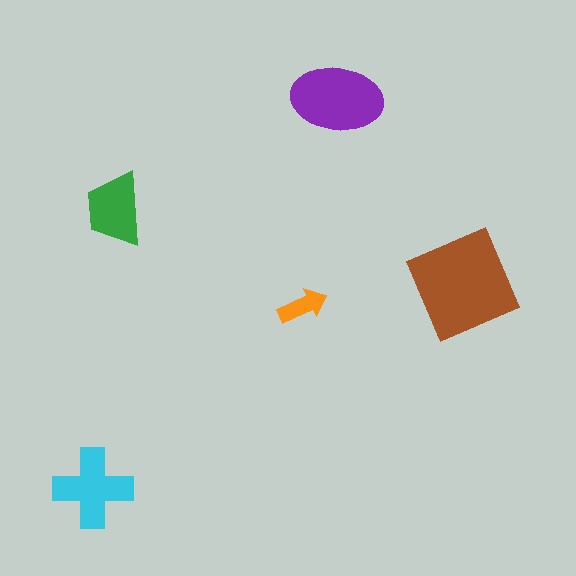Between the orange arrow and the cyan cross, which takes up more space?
The cyan cross.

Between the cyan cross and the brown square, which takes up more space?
The brown square.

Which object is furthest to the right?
The brown square is rightmost.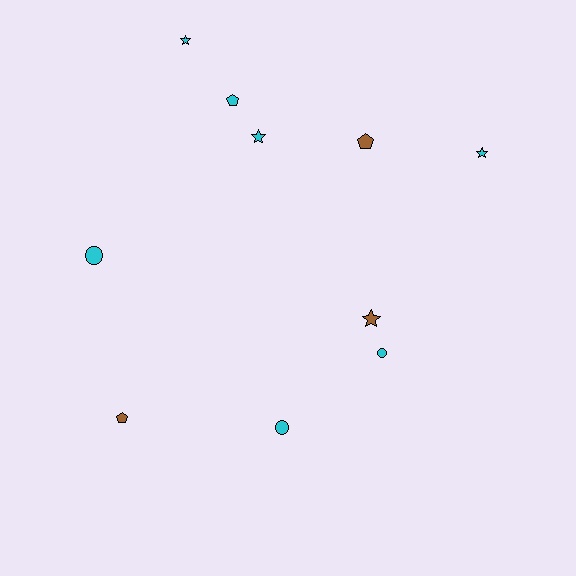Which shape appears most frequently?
Star, with 4 objects.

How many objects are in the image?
There are 10 objects.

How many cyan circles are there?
There are 3 cyan circles.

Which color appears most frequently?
Cyan, with 7 objects.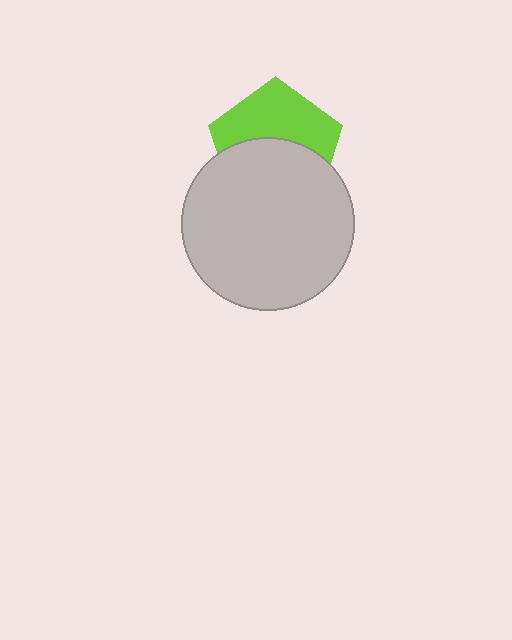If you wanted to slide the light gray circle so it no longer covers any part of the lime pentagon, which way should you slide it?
Slide it down — that is the most direct way to separate the two shapes.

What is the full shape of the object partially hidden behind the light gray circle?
The partially hidden object is a lime pentagon.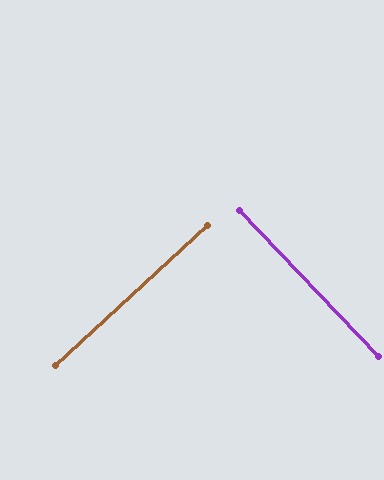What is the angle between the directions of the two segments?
Approximately 89 degrees.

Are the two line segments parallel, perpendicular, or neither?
Perpendicular — they meet at approximately 89°.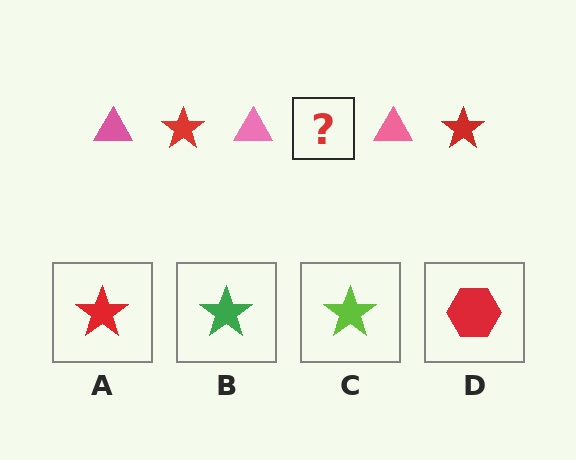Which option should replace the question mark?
Option A.